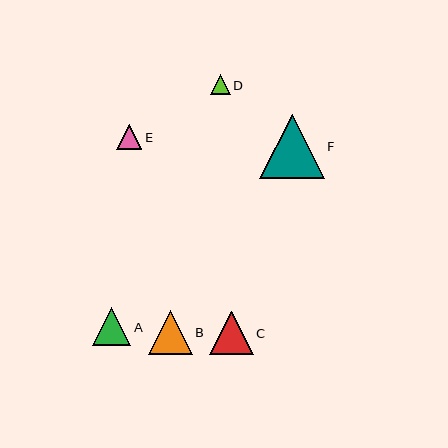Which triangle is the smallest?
Triangle D is the smallest with a size of approximately 20 pixels.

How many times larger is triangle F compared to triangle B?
Triangle F is approximately 1.5 times the size of triangle B.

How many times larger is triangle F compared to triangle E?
Triangle F is approximately 2.6 times the size of triangle E.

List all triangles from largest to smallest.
From largest to smallest: F, B, C, A, E, D.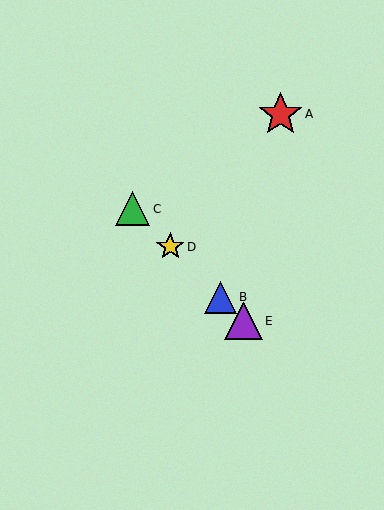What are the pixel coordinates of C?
Object C is at (133, 209).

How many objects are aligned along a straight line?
4 objects (B, C, D, E) are aligned along a straight line.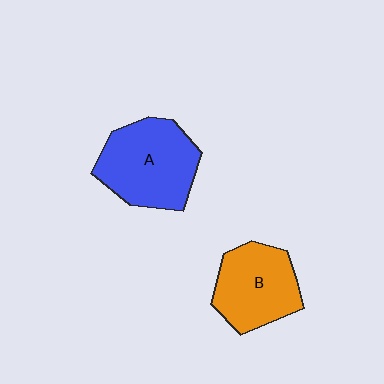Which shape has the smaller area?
Shape B (orange).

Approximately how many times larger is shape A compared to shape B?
Approximately 1.2 times.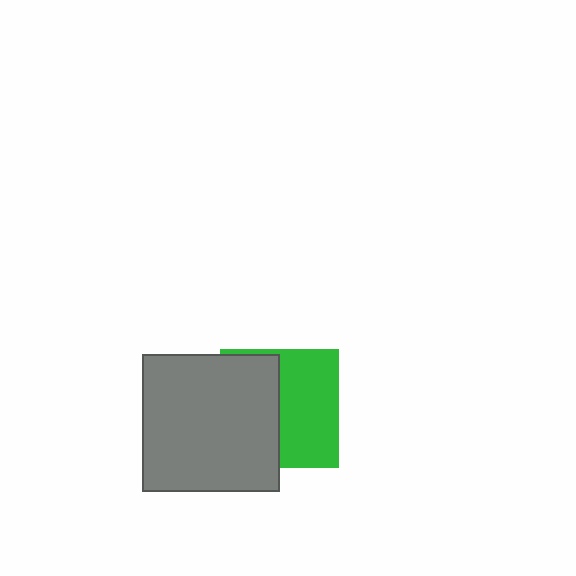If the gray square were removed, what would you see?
You would see the complete green square.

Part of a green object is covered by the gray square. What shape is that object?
It is a square.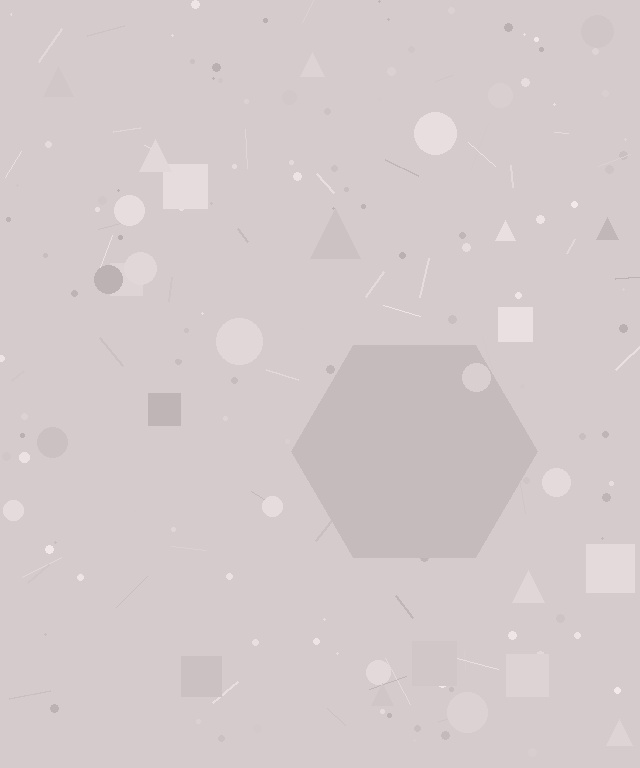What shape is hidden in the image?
A hexagon is hidden in the image.